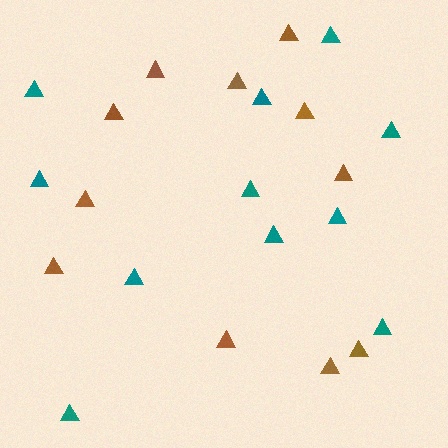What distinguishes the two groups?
There are 2 groups: one group of brown triangles (11) and one group of teal triangles (11).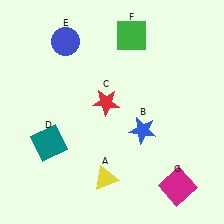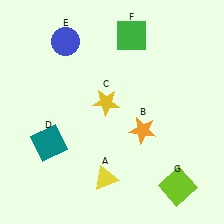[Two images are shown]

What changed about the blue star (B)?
In Image 1, B is blue. In Image 2, it changed to orange.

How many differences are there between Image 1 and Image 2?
There are 3 differences between the two images.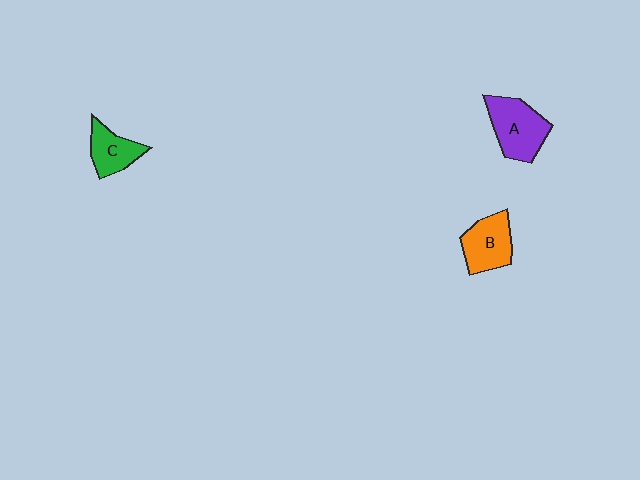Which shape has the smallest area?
Shape C (green).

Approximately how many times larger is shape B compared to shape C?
Approximately 1.2 times.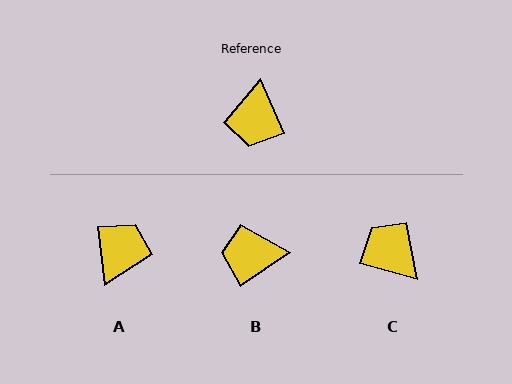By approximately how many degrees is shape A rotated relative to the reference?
Approximately 163 degrees counter-clockwise.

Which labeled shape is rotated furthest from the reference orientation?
A, about 163 degrees away.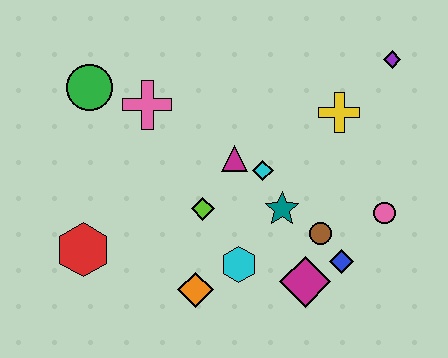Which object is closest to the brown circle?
The blue diamond is closest to the brown circle.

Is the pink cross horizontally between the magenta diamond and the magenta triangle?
No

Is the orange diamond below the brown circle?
Yes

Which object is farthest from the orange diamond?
The purple diamond is farthest from the orange diamond.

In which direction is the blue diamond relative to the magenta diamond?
The blue diamond is to the right of the magenta diamond.